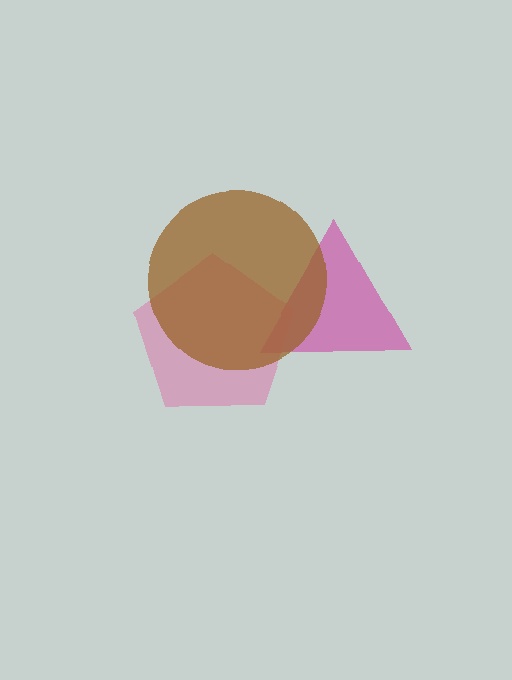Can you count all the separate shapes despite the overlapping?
Yes, there are 3 separate shapes.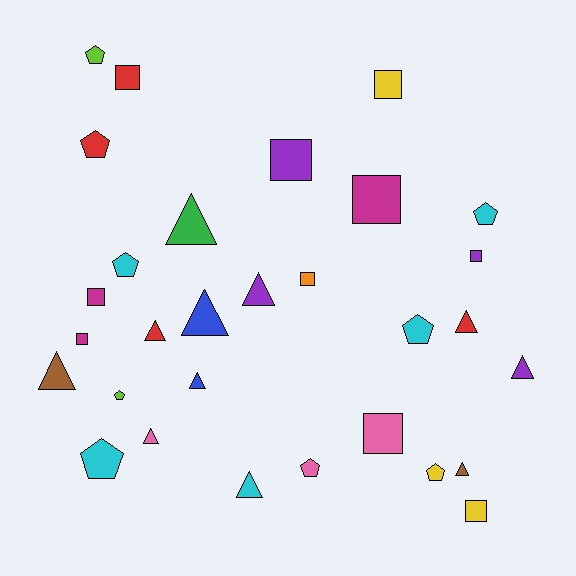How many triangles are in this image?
There are 11 triangles.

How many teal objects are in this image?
There are no teal objects.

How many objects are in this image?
There are 30 objects.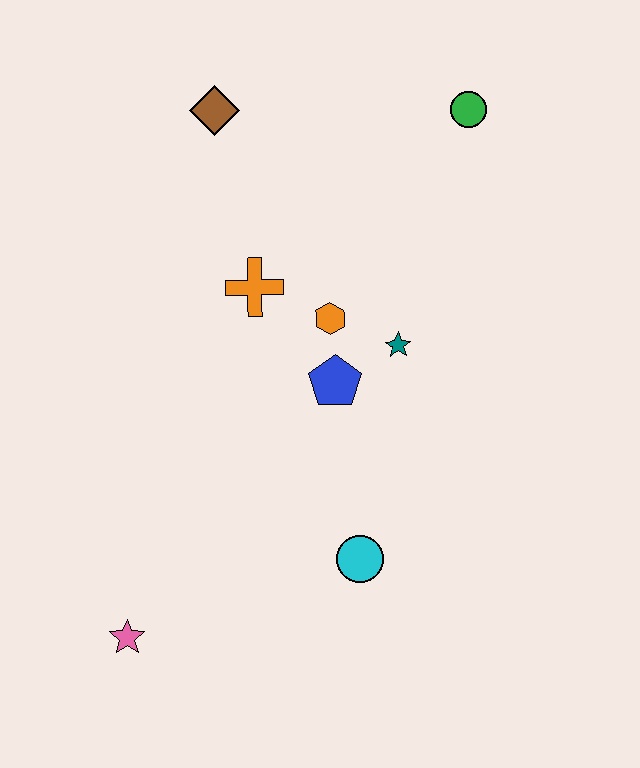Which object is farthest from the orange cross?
The pink star is farthest from the orange cross.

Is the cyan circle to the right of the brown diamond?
Yes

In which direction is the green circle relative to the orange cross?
The green circle is to the right of the orange cross.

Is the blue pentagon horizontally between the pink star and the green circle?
Yes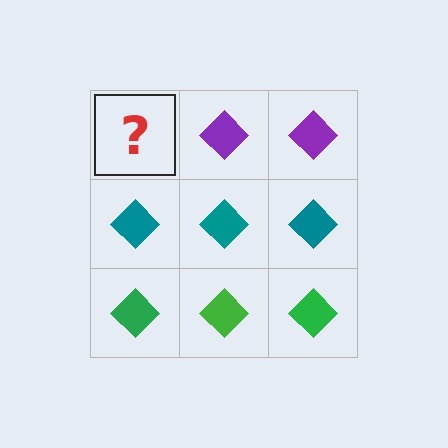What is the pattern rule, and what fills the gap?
The rule is that each row has a consistent color. The gap should be filled with a purple diamond.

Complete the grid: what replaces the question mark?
The question mark should be replaced with a purple diamond.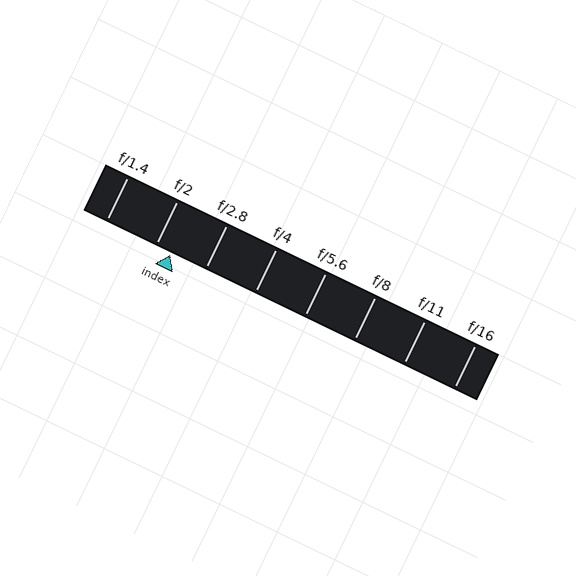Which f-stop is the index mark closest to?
The index mark is closest to f/2.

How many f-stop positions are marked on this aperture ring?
There are 8 f-stop positions marked.